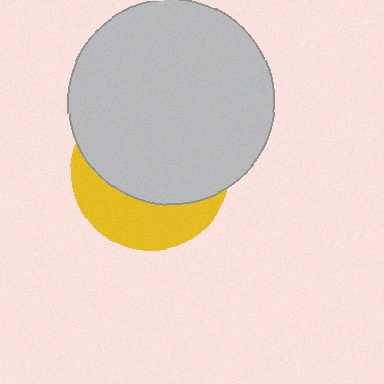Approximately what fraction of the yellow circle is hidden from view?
Roughly 66% of the yellow circle is hidden behind the light gray circle.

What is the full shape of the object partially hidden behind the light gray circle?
The partially hidden object is a yellow circle.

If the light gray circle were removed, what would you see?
You would see the complete yellow circle.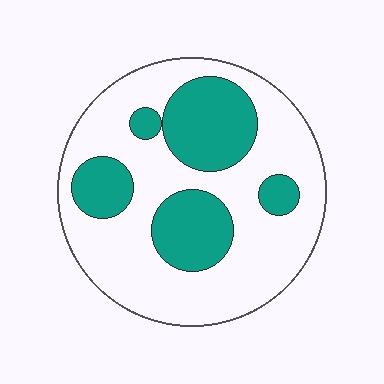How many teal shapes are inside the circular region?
5.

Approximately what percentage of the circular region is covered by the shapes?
Approximately 30%.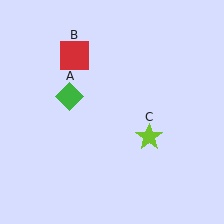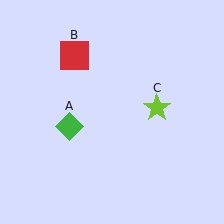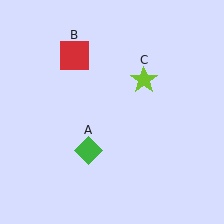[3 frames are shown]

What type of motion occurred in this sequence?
The green diamond (object A), lime star (object C) rotated counterclockwise around the center of the scene.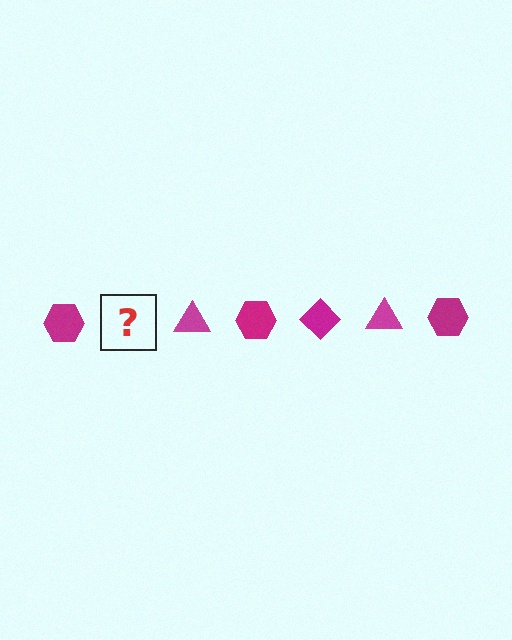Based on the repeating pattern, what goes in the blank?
The blank should be a magenta diamond.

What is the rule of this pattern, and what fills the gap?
The rule is that the pattern cycles through hexagon, diamond, triangle shapes in magenta. The gap should be filled with a magenta diamond.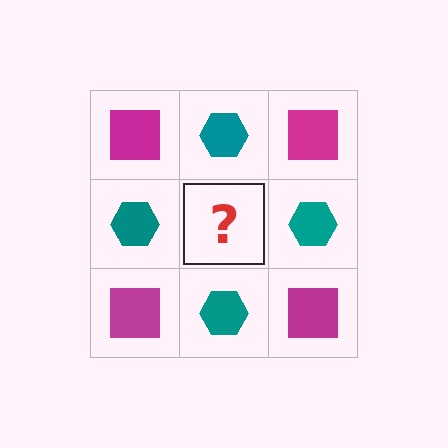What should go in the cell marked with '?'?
The missing cell should contain a magenta square.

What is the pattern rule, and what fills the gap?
The rule is that it alternates magenta square and teal hexagon in a checkerboard pattern. The gap should be filled with a magenta square.